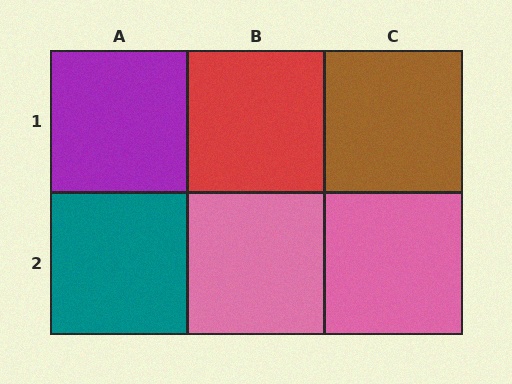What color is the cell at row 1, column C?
Brown.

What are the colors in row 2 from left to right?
Teal, pink, pink.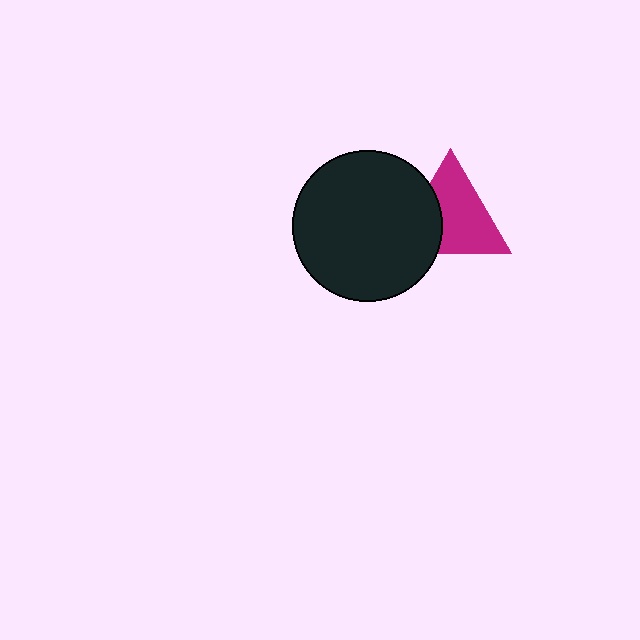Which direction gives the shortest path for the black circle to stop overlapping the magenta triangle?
Moving left gives the shortest separation.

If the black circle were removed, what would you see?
You would see the complete magenta triangle.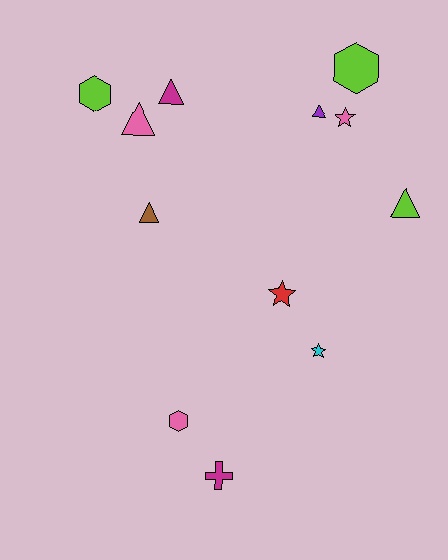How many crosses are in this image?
There is 1 cross.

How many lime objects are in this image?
There are 3 lime objects.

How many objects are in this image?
There are 12 objects.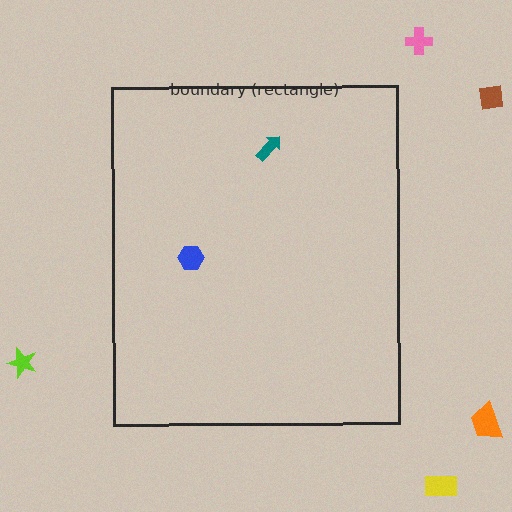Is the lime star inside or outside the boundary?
Outside.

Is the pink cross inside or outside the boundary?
Outside.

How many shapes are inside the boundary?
2 inside, 5 outside.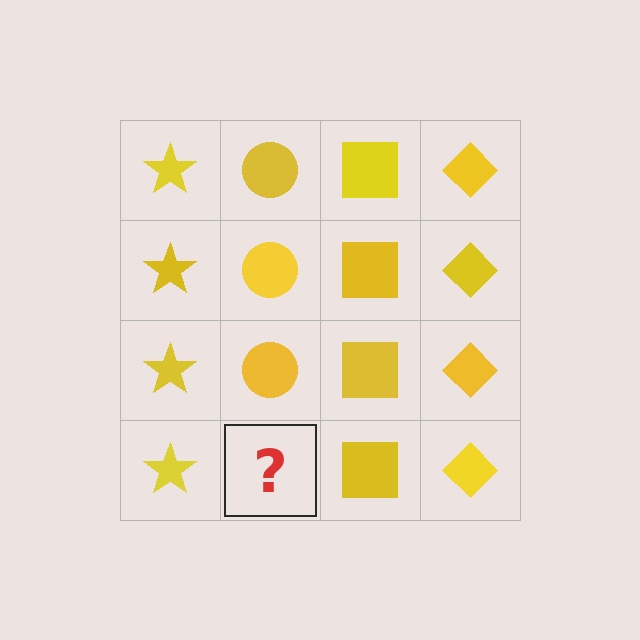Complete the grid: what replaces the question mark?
The question mark should be replaced with a yellow circle.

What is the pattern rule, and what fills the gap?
The rule is that each column has a consistent shape. The gap should be filled with a yellow circle.